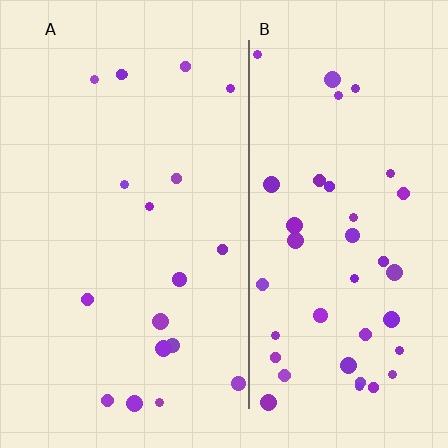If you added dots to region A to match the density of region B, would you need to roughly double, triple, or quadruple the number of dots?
Approximately double.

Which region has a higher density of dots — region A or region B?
B (the right).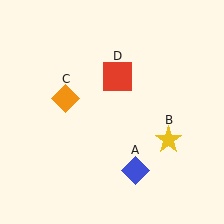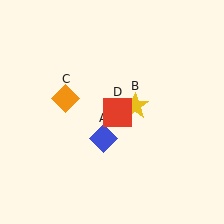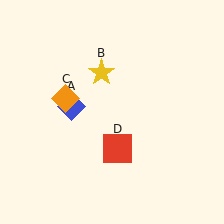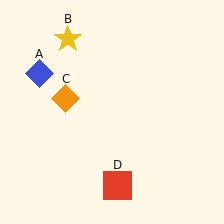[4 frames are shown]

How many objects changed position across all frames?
3 objects changed position: blue diamond (object A), yellow star (object B), red square (object D).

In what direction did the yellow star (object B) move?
The yellow star (object B) moved up and to the left.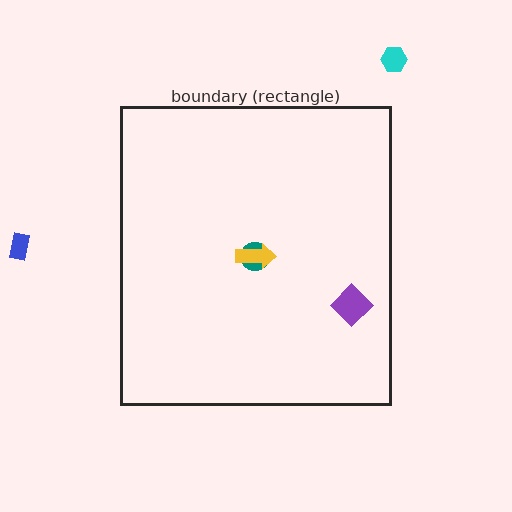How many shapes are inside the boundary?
3 inside, 2 outside.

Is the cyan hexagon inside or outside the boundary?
Outside.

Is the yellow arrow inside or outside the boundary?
Inside.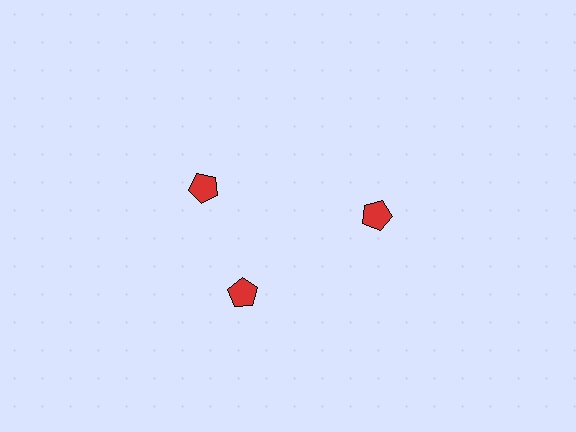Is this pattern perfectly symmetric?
No. The 3 red pentagons are arranged in a ring, but one element near the 11 o'clock position is rotated out of alignment along the ring, breaking the 3-fold rotational symmetry.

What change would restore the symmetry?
The symmetry would be restored by rotating it back into even spacing with its neighbors so that all 3 pentagons sit at equal angles and equal distance from the center.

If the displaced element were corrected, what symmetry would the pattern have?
It would have 3-fold rotational symmetry — the pattern would map onto itself every 120 degrees.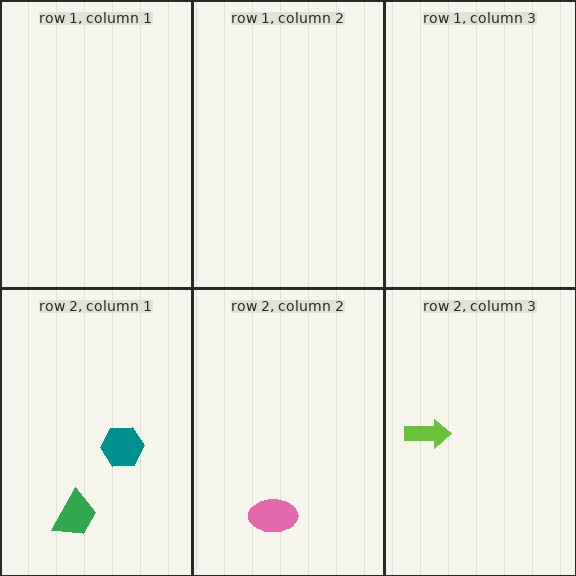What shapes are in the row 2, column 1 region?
The teal hexagon, the green trapezoid.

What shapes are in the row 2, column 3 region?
The lime arrow.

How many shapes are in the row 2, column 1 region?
2.